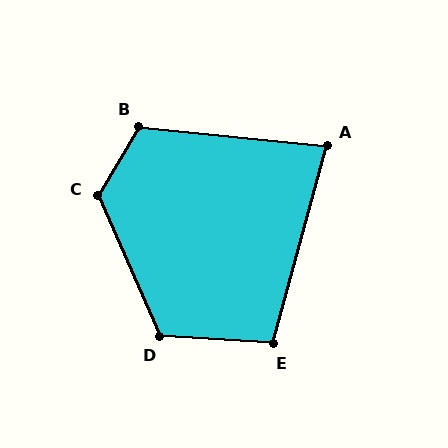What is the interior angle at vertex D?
Approximately 117 degrees (obtuse).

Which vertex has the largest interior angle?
C, at approximately 125 degrees.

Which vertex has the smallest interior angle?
A, at approximately 81 degrees.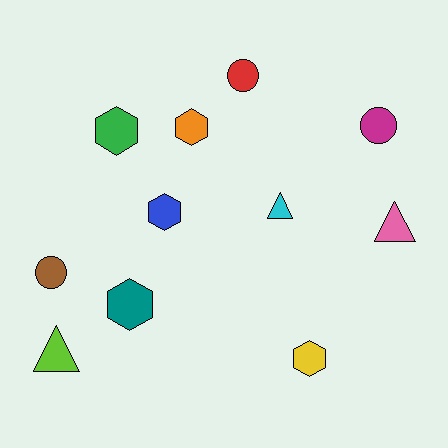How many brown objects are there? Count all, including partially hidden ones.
There is 1 brown object.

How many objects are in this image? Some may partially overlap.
There are 11 objects.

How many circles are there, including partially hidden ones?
There are 3 circles.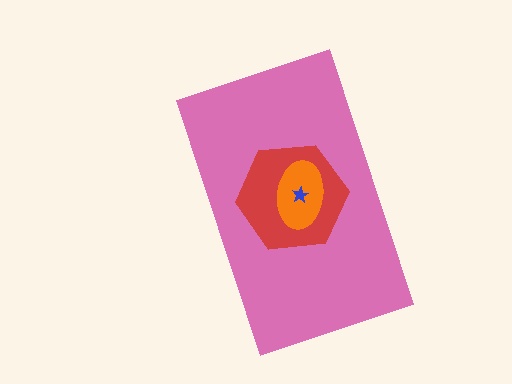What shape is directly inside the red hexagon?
The orange ellipse.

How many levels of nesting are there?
4.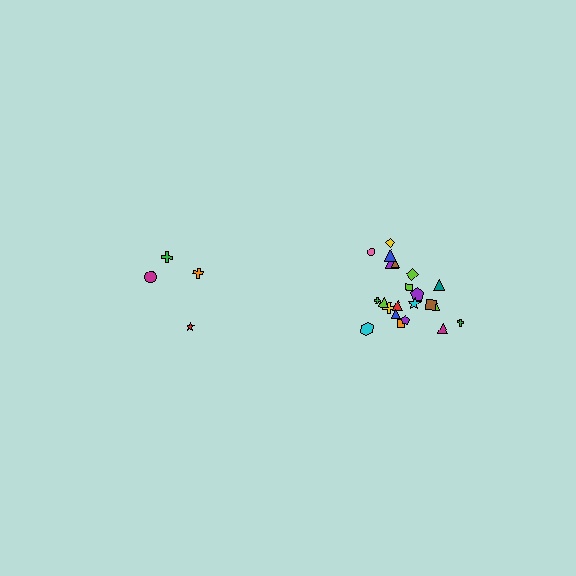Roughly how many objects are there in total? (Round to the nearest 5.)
Roughly 25 objects in total.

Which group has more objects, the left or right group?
The right group.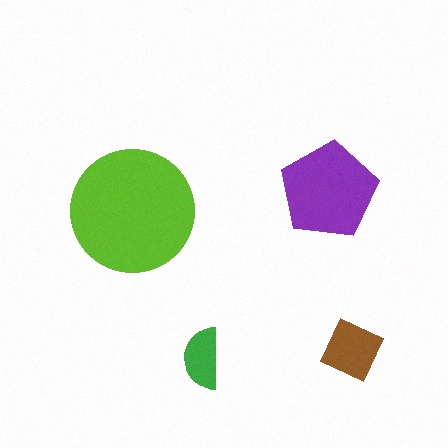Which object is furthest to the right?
The brown diamond is rightmost.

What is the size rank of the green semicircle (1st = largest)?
4th.